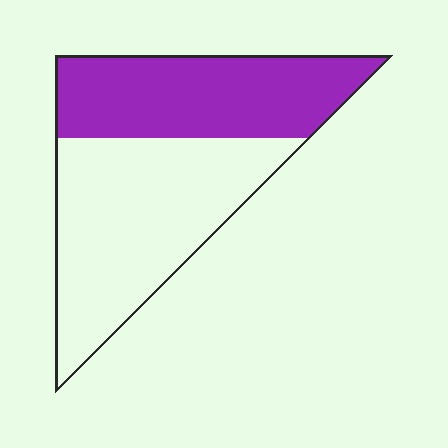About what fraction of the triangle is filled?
About two fifths (2/5).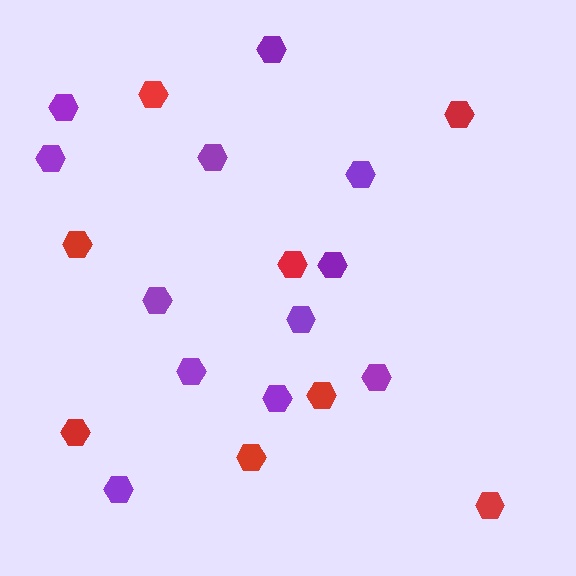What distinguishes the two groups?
There are 2 groups: one group of red hexagons (8) and one group of purple hexagons (12).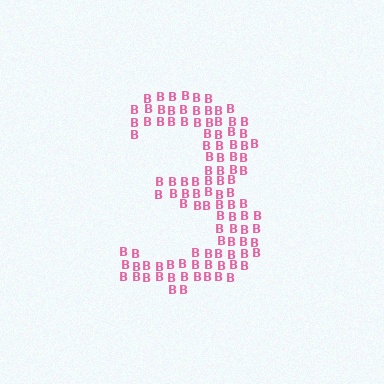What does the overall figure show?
The overall figure shows the digit 3.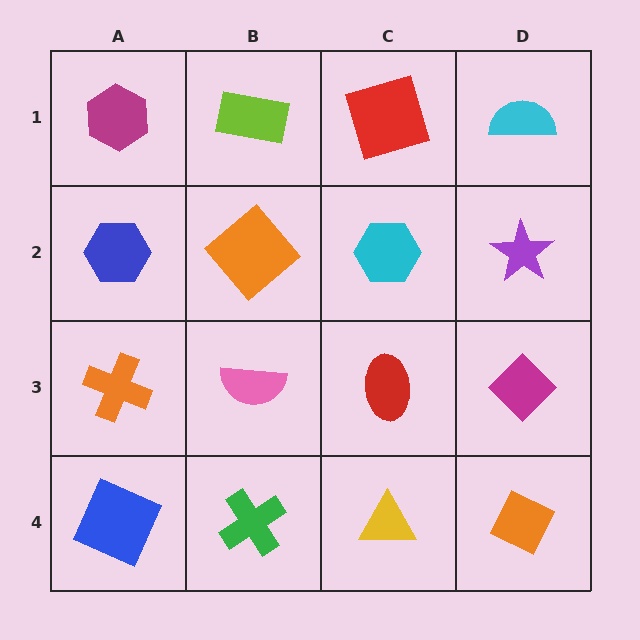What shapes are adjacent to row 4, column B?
A pink semicircle (row 3, column B), a blue square (row 4, column A), a yellow triangle (row 4, column C).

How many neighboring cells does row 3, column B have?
4.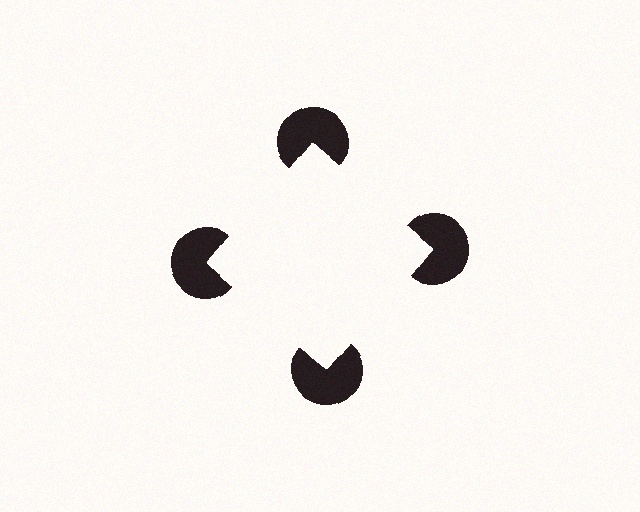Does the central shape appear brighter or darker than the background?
It typically appears slightly brighter than the background, even though no actual brightness change is drawn.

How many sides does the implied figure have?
4 sides.